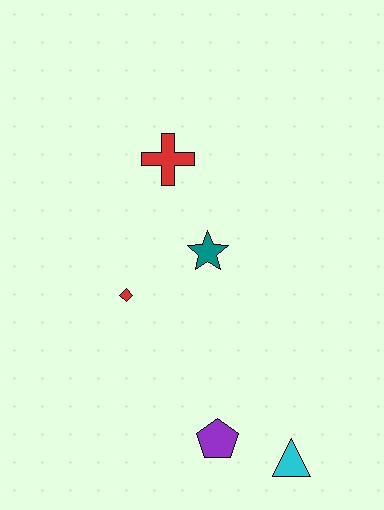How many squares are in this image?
There are no squares.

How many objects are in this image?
There are 5 objects.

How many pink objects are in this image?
There are no pink objects.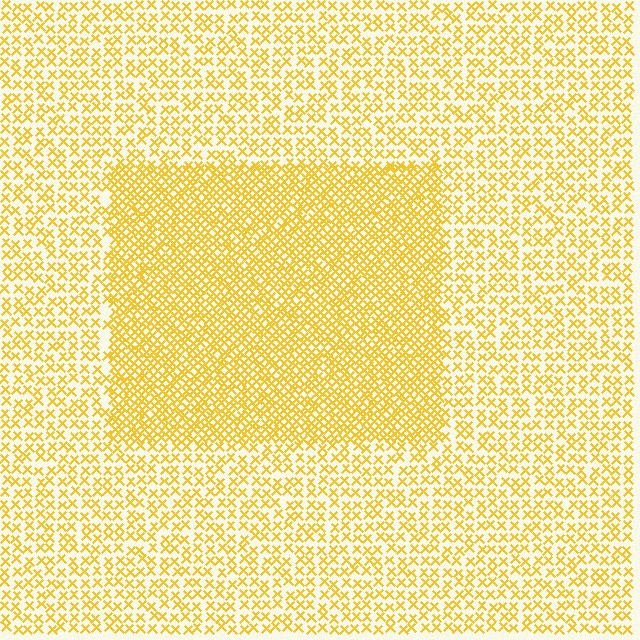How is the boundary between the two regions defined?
The boundary is defined by a change in element density (approximately 2.1x ratio). All elements are the same color, size, and shape.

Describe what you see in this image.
The image contains small yellow elements arranged at two different densities. A rectangle-shaped region is visible where the elements are more densely packed than the surrounding area.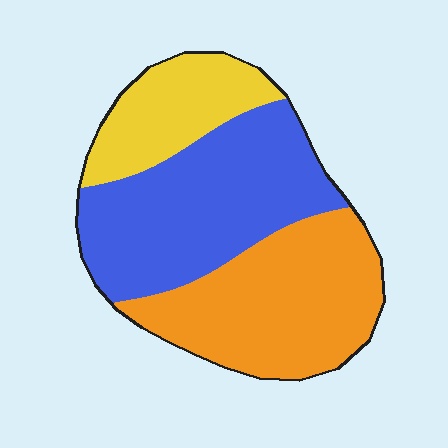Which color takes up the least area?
Yellow, at roughly 20%.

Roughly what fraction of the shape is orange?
Orange takes up about three eighths (3/8) of the shape.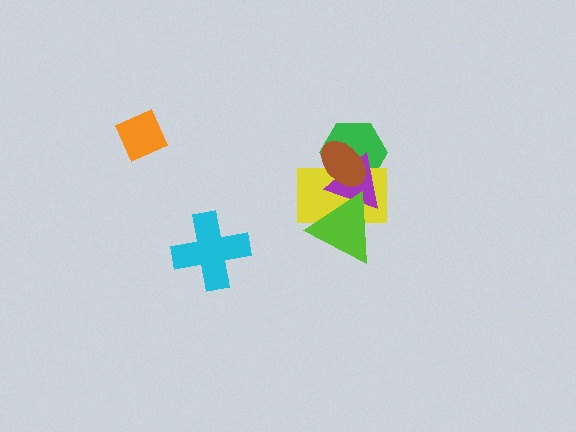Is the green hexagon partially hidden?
Yes, it is partially covered by another shape.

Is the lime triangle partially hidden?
No, no other shape covers it.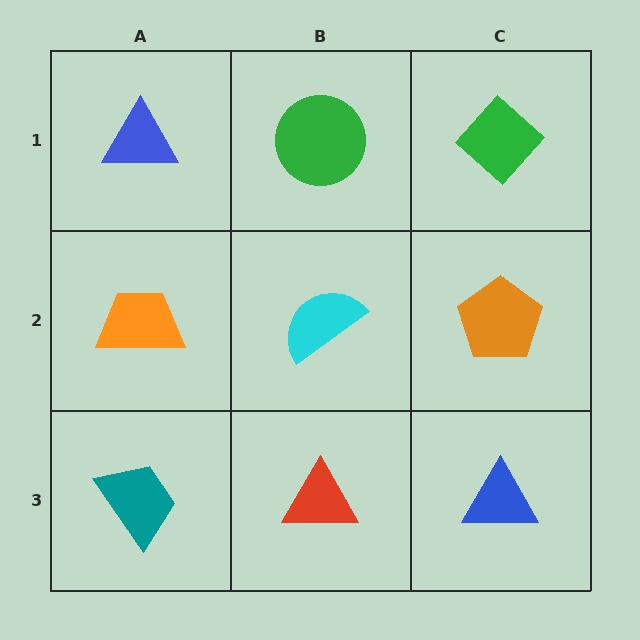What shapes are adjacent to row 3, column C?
An orange pentagon (row 2, column C), a red triangle (row 3, column B).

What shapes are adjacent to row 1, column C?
An orange pentagon (row 2, column C), a green circle (row 1, column B).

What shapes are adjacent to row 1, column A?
An orange trapezoid (row 2, column A), a green circle (row 1, column B).